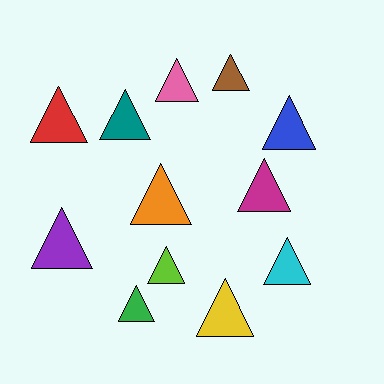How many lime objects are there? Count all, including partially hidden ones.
There is 1 lime object.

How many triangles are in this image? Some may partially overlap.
There are 12 triangles.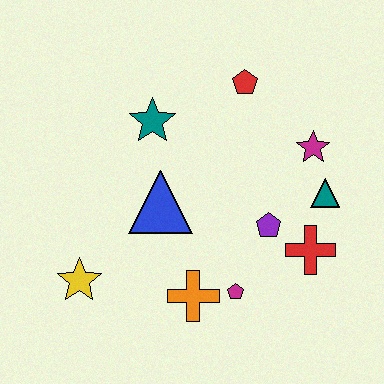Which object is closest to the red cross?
The purple pentagon is closest to the red cross.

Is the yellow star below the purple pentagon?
Yes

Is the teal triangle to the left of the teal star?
No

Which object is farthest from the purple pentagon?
The yellow star is farthest from the purple pentagon.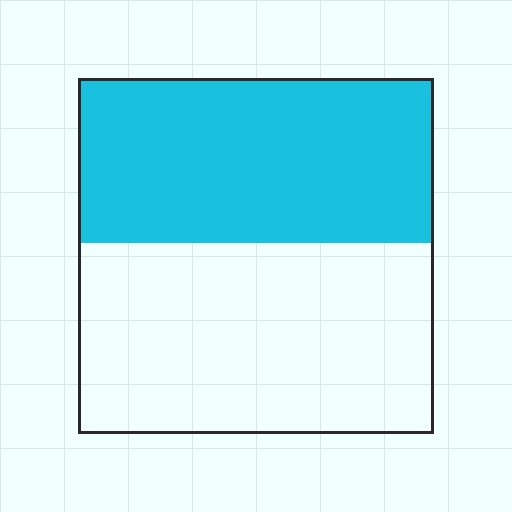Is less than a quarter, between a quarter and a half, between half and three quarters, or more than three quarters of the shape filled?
Between a quarter and a half.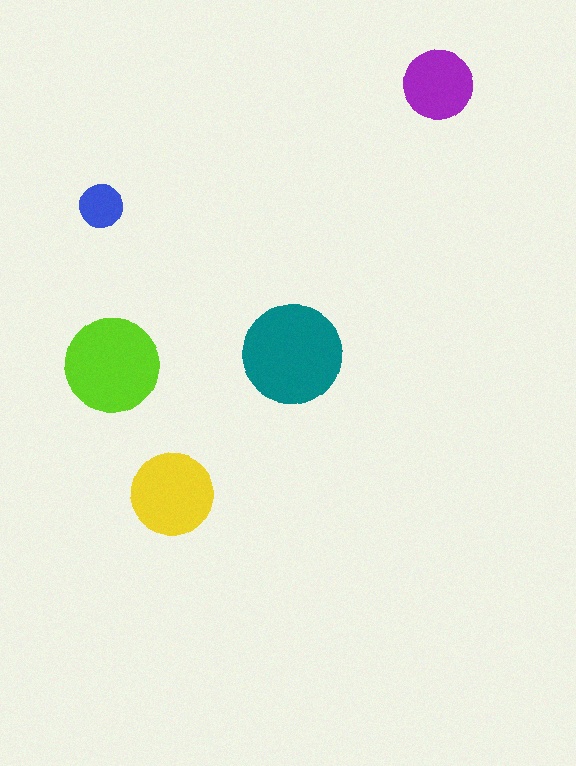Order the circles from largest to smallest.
the teal one, the lime one, the yellow one, the purple one, the blue one.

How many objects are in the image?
There are 5 objects in the image.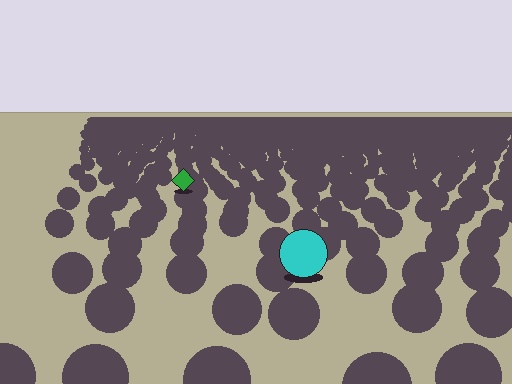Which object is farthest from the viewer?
The green diamond is farthest from the viewer. It appears smaller and the ground texture around it is denser.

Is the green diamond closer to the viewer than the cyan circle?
No. The cyan circle is closer — you can tell from the texture gradient: the ground texture is coarser near it.